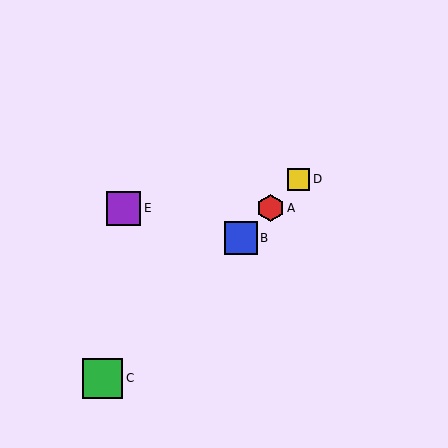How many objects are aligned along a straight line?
4 objects (A, B, C, D) are aligned along a straight line.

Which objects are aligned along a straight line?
Objects A, B, C, D are aligned along a straight line.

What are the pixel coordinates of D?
Object D is at (299, 179).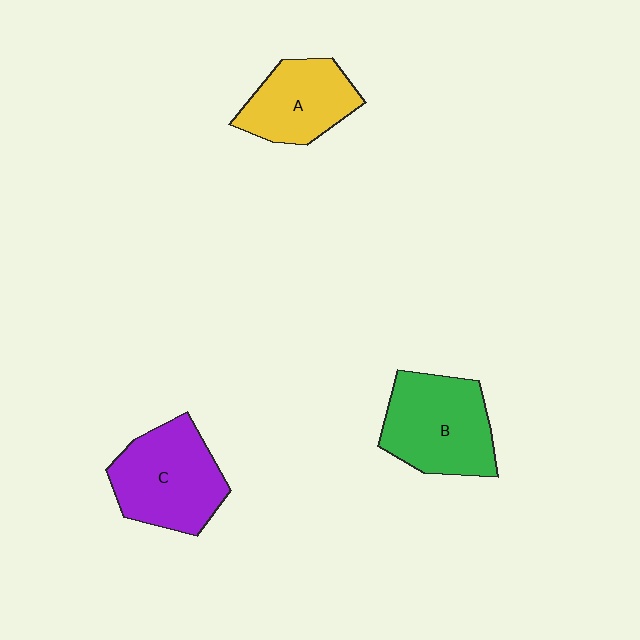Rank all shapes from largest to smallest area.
From largest to smallest: B (green), C (purple), A (yellow).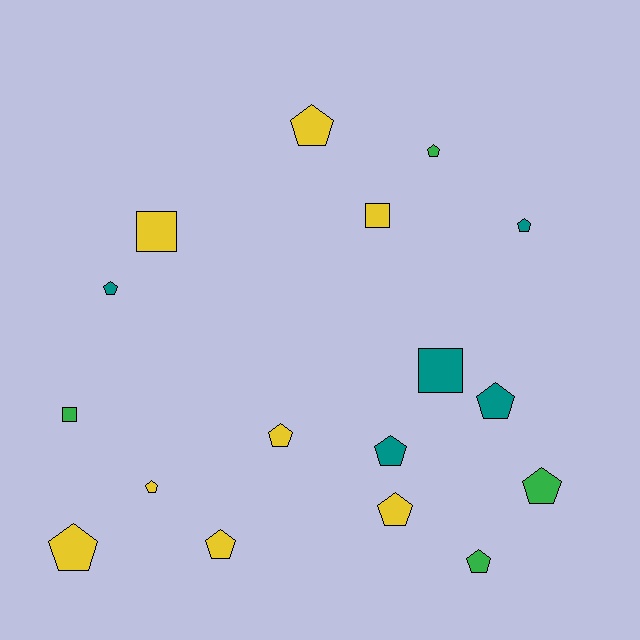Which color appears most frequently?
Yellow, with 8 objects.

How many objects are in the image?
There are 17 objects.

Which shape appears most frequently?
Pentagon, with 13 objects.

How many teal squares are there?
There is 1 teal square.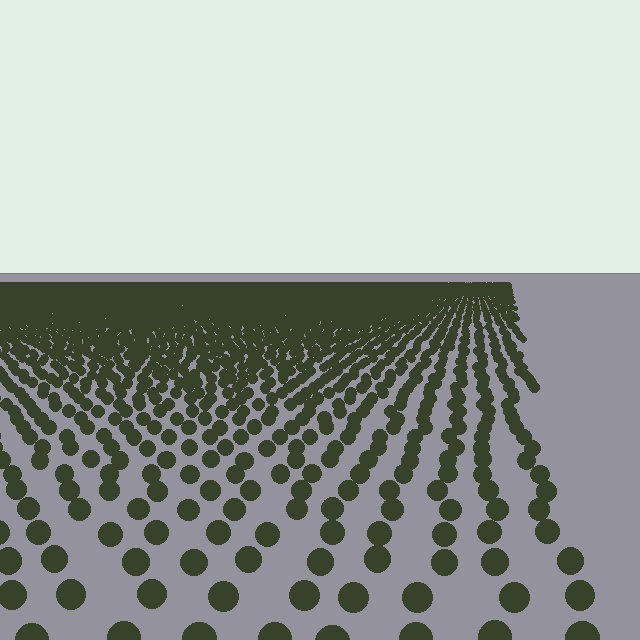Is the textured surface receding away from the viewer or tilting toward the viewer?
The surface is receding away from the viewer. Texture elements get smaller and denser toward the top.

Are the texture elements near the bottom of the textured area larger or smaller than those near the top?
Larger. Near the bottom, elements are closer to the viewer and appear at a bigger on-screen size.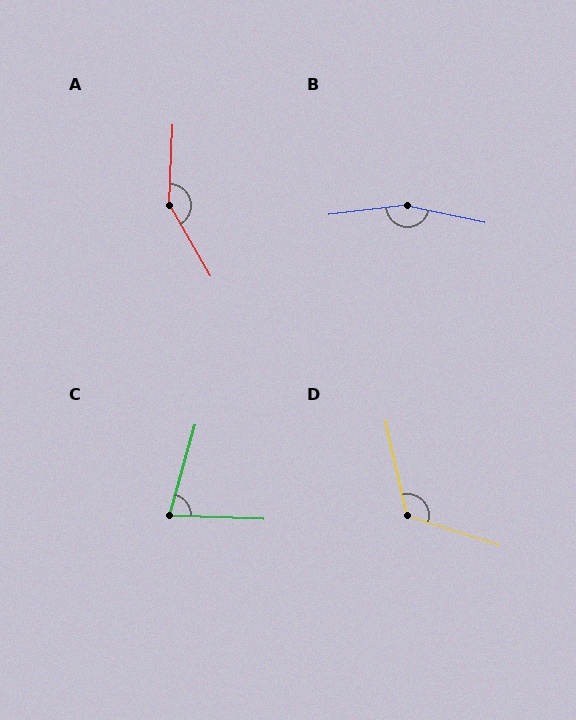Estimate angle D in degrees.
Approximately 121 degrees.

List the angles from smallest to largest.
C (76°), D (121°), A (147°), B (161°).